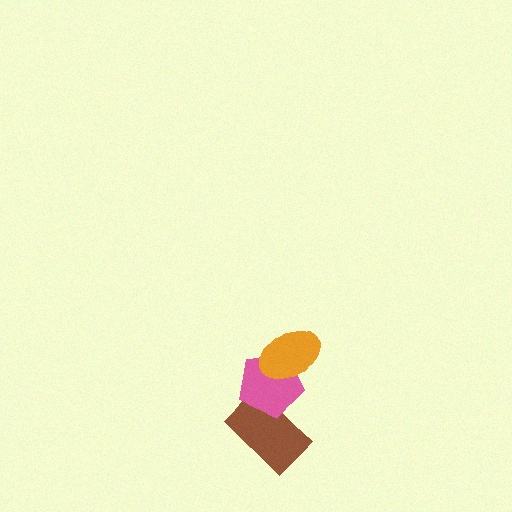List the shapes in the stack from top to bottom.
From top to bottom: the orange ellipse, the pink pentagon, the brown rectangle.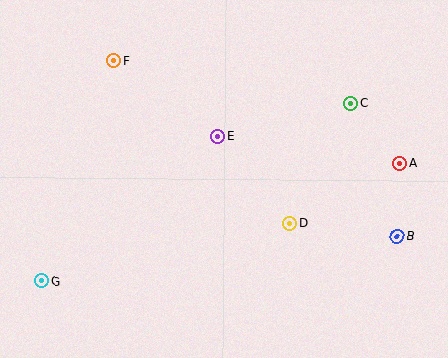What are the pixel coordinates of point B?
Point B is at (397, 236).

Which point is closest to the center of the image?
Point E at (218, 136) is closest to the center.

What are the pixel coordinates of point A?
Point A is at (400, 163).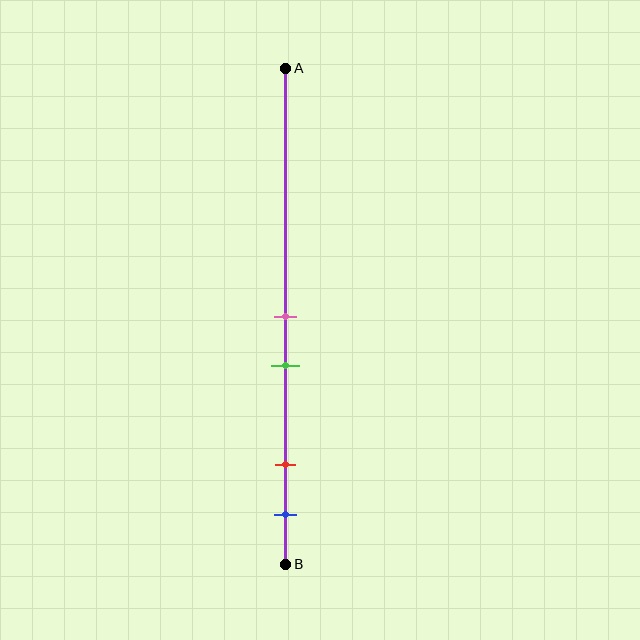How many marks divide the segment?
There are 4 marks dividing the segment.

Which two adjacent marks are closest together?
The pink and green marks are the closest adjacent pair.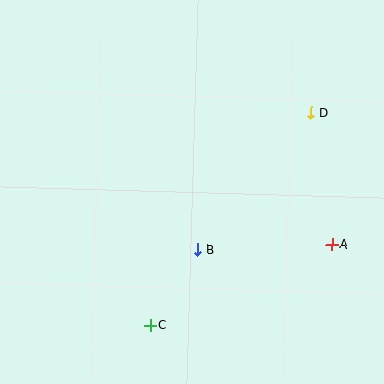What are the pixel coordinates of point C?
Point C is at (151, 325).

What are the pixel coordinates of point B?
Point B is at (198, 249).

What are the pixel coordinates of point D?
Point D is at (311, 113).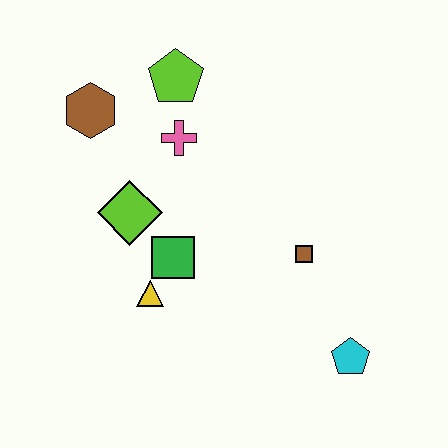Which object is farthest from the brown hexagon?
The cyan pentagon is farthest from the brown hexagon.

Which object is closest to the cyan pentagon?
The brown square is closest to the cyan pentagon.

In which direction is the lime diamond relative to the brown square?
The lime diamond is to the left of the brown square.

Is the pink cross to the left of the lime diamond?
No